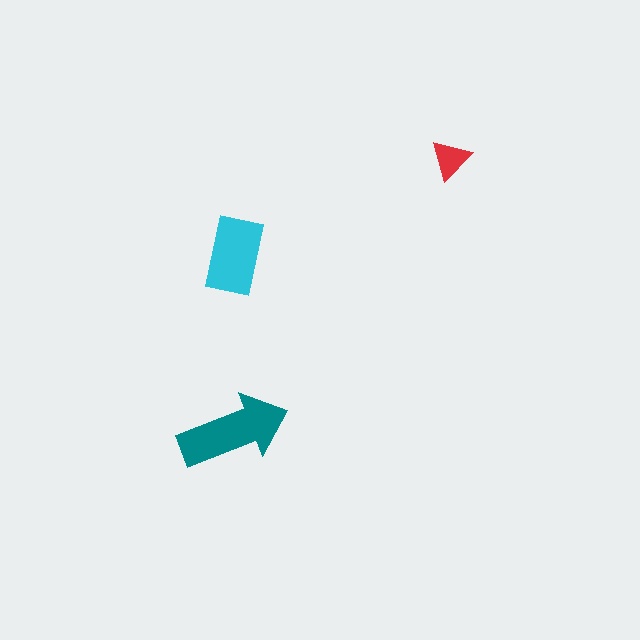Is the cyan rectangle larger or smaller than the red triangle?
Larger.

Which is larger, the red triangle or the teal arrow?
The teal arrow.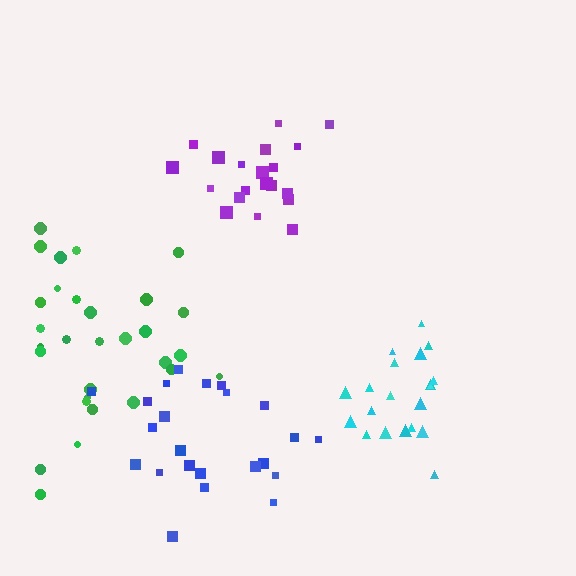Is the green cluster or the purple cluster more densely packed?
Purple.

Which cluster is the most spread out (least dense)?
Green.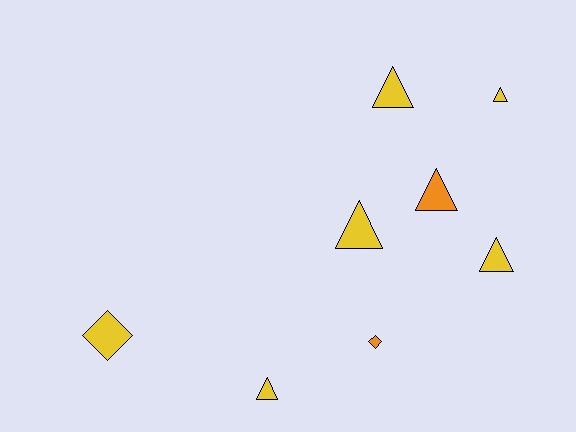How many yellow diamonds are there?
There is 1 yellow diamond.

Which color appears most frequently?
Yellow, with 6 objects.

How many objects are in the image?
There are 8 objects.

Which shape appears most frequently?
Triangle, with 6 objects.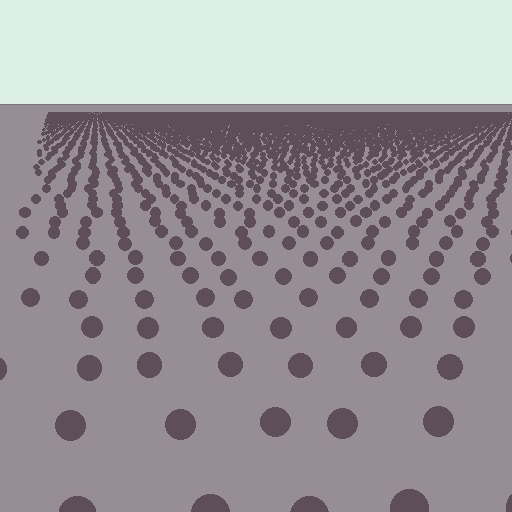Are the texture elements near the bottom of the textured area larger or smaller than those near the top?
Larger. Near the bottom, elements are closer to the viewer and appear at a bigger on-screen size.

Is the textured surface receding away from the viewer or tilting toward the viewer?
The surface is receding away from the viewer. Texture elements get smaller and denser toward the top.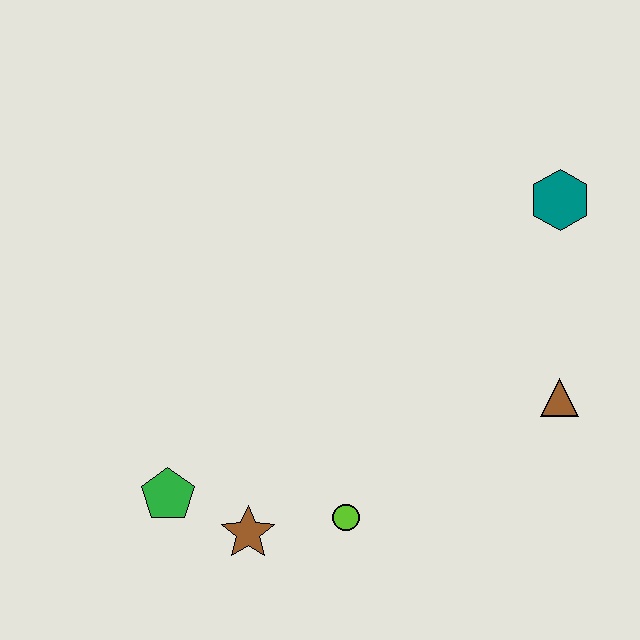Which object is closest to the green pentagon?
The brown star is closest to the green pentagon.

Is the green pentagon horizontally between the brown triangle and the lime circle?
No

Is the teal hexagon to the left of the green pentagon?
No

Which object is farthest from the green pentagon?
The teal hexagon is farthest from the green pentagon.